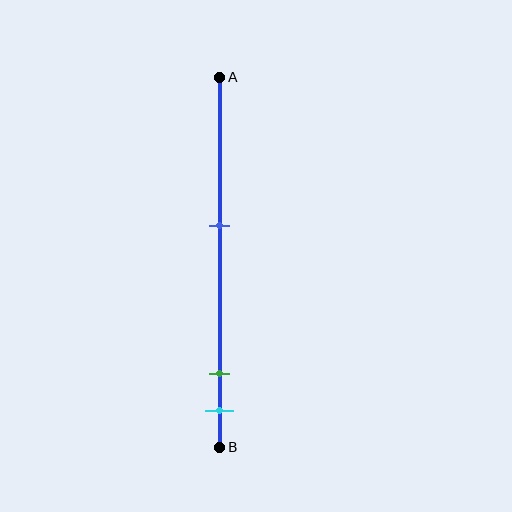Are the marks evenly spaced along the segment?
No, the marks are not evenly spaced.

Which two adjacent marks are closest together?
The green and cyan marks are the closest adjacent pair.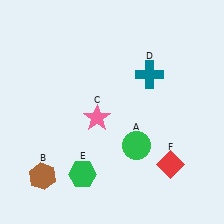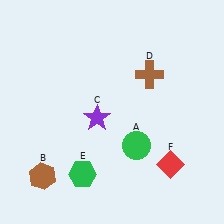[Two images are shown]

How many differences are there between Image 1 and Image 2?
There are 2 differences between the two images.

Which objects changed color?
C changed from pink to purple. D changed from teal to brown.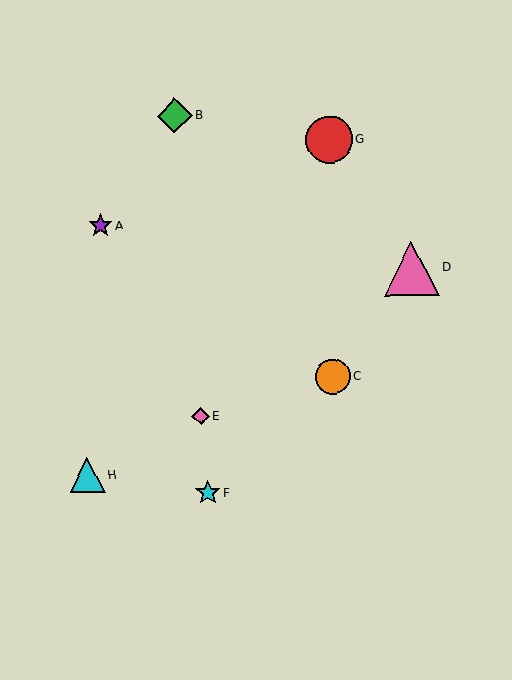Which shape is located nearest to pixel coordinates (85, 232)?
The purple star (labeled A) at (100, 225) is nearest to that location.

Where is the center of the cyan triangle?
The center of the cyan triangle is at (87, 475).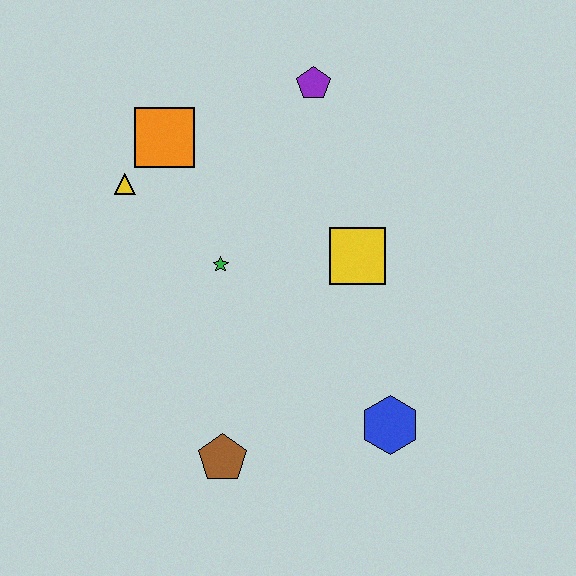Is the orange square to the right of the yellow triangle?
Yes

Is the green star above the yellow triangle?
No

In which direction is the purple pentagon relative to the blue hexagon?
The purple pentagon is above the blue hexagon.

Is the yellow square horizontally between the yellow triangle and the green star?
No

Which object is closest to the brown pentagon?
The blue hexagon is closest to the brown pentagon.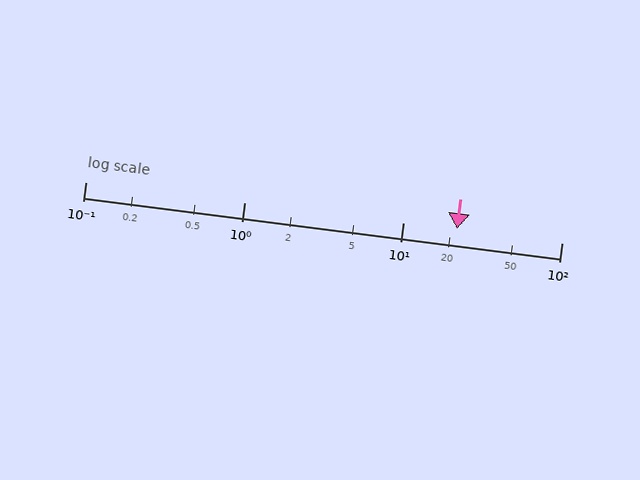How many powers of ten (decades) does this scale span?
The scale spans 3 decades, from 0.1 to 100.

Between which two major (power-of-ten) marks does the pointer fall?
The pointer is between 10 and 100.